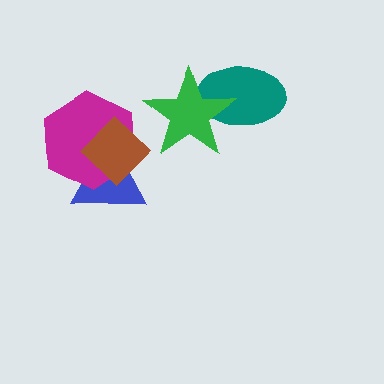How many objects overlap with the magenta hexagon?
2 objects overlap with the magenta hexagon.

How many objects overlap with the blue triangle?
2 objects overlap with the blue triangle.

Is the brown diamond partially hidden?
No, no other shape covers it.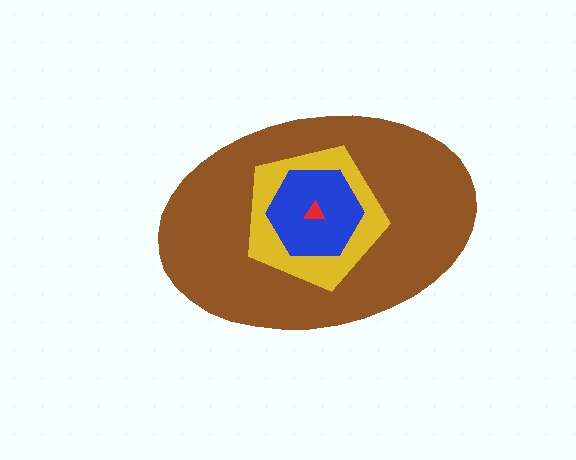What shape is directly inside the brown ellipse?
The yellow pentagon.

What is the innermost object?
The red triangle.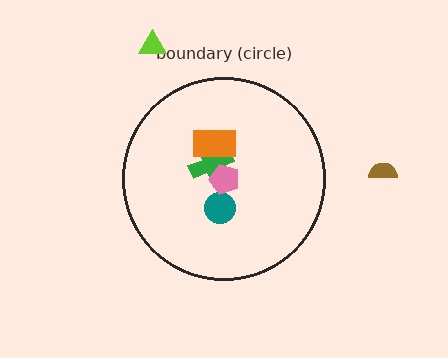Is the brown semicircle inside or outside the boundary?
Outside.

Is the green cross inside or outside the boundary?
Inside.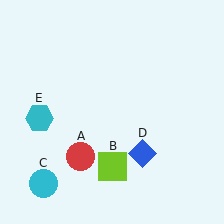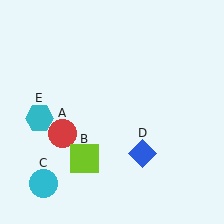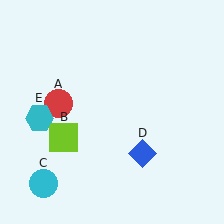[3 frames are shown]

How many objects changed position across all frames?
2 objects changed position: red circle (object A), lime square (object B).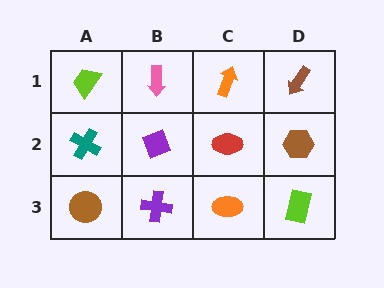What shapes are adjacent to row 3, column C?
A red ellipse (row 2, column C), a purple cross (row 3, column B), a lime rectangle (row 3, column D).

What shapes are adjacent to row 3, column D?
A brown hexagon (row 2, column D), an orange ellipse (row 3, column C).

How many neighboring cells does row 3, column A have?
2.